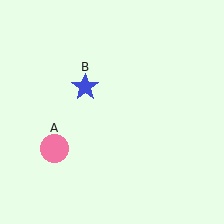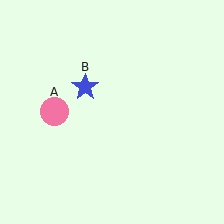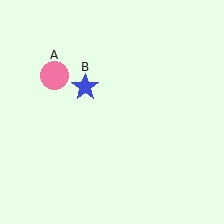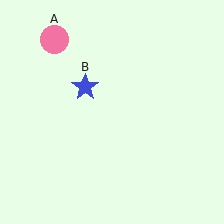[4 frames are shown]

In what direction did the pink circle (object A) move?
The pink circle (object A) moved up.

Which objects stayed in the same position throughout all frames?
Blue star (object B) remained stationary.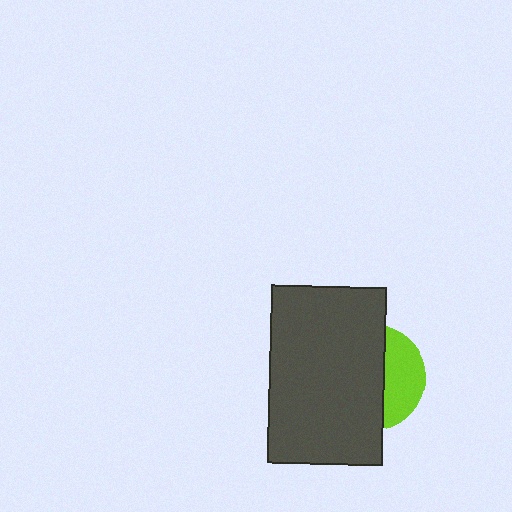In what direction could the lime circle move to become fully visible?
The lime circle could move right. That would shift it out from behind the dark gray rectangle entirely.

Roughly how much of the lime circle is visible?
A small part of it is visible (roughly 36%).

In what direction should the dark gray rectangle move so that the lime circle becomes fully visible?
The dark gray rectangle should move left. That is the shortest direction to clear the overlap and leave the lime circle fully visible.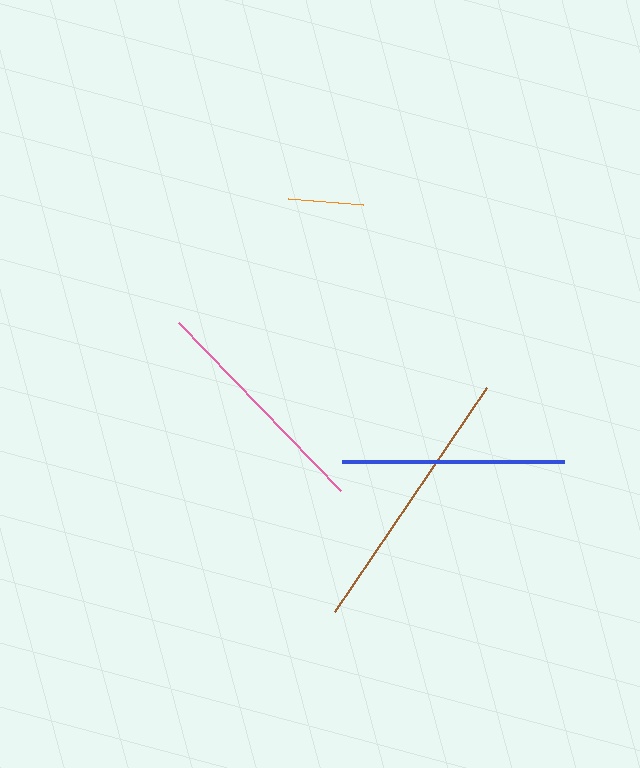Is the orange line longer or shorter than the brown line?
The brown line is longer than the orange line.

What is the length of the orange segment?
The orange segment is approximately 75 pixels long.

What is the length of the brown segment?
The brown segment is approximately 271 pixels long.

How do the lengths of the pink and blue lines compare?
The pink and blue lines are approximately the same length.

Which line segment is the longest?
The brown line is the longest at approximately 271 pixels.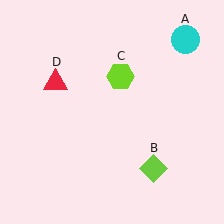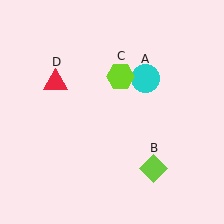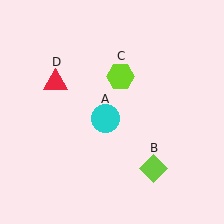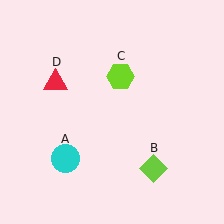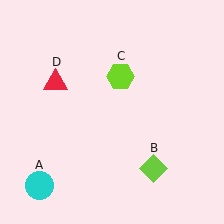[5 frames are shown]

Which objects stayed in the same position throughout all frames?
Lime diamond (object B) and lime hexagon (object C) and red triangle (object D) remained stationary.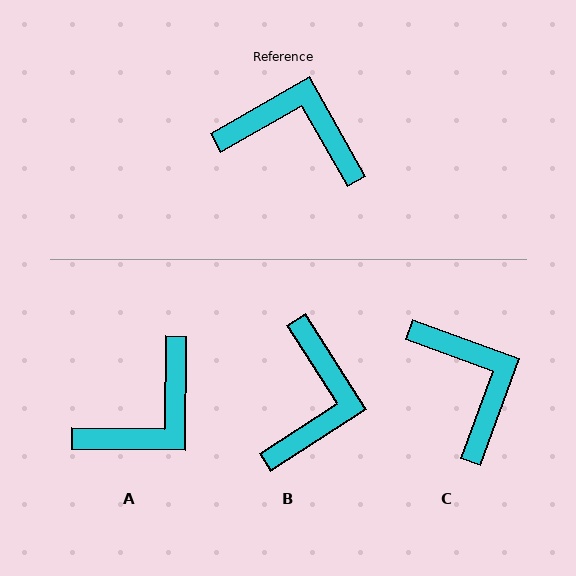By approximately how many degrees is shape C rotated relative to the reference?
Approximately 50 degrees clockwise.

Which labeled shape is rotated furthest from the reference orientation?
A, about 120 degrees away.